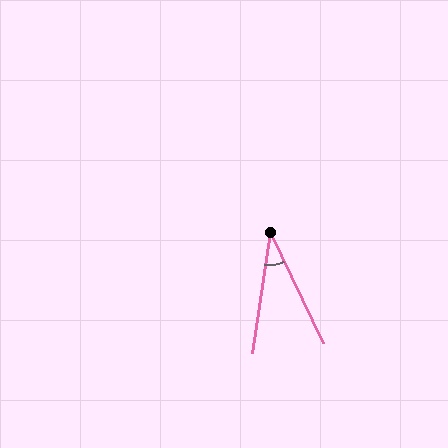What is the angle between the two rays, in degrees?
Approximately 34 degrees.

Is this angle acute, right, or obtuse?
It is acute.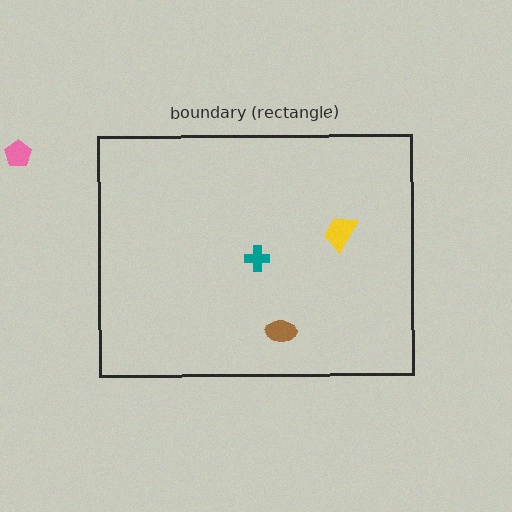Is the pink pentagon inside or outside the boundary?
Outside.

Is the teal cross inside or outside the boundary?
Inside.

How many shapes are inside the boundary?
3 inside, 1 outside.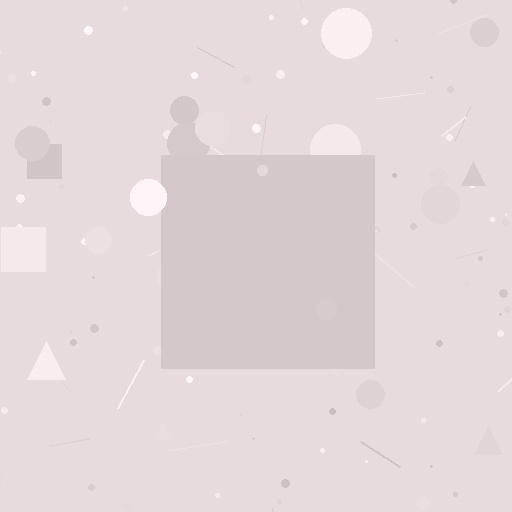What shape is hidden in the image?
A square is hidden in the image.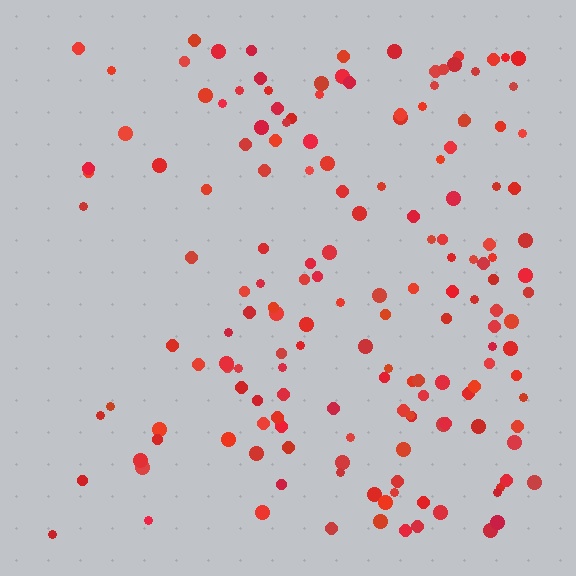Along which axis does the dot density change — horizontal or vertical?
Horizontal.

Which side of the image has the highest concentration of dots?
The right.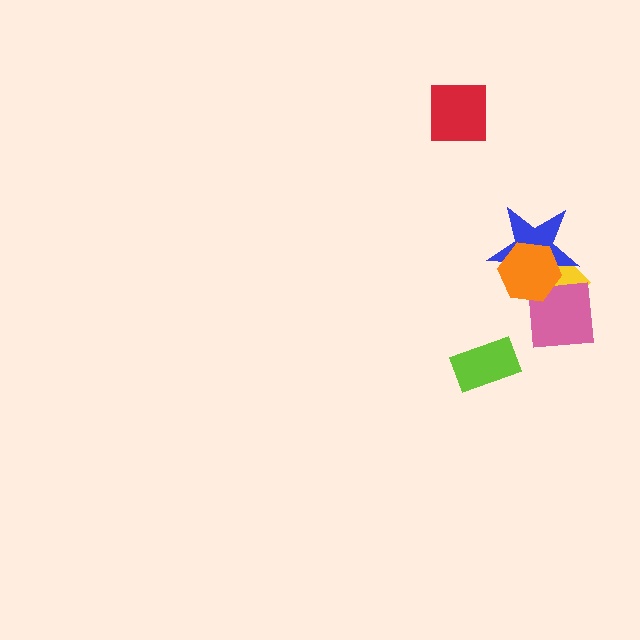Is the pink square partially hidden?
Yes, it is partially covered by another shape.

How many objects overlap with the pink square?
2 objects overlap with the pink square.